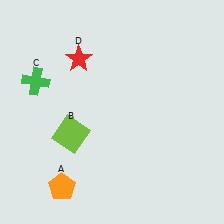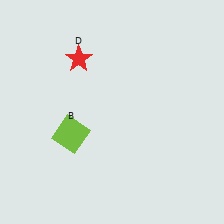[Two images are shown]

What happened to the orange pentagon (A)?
The orange pentagon (A) was removed in Image 2. It was in the bottom-left area of Image 1.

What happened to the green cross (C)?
The green cross (C) was removed in Image 2. It was in the top-left area of Image 1.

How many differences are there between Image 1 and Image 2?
There are 2 differences between the two images.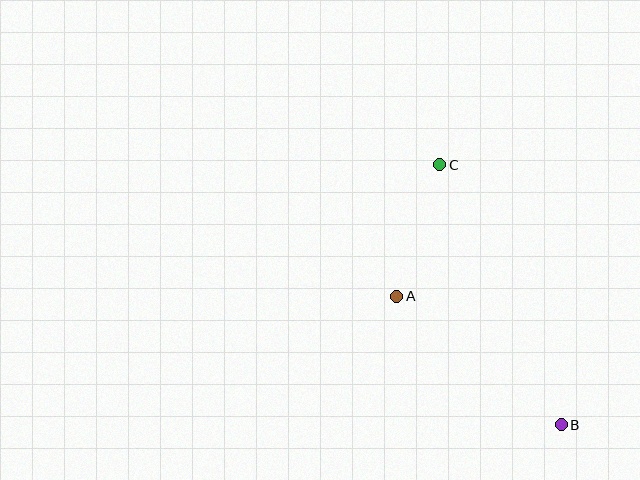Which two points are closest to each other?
Points A and C are closest to each other.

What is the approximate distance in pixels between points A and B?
The distance between A and B is approximately 209 pixels.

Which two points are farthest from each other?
Points B and C are farthest from each other.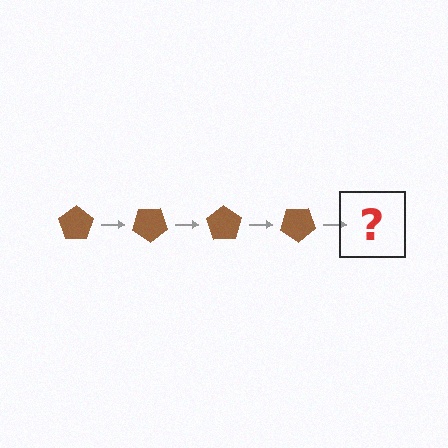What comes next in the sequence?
The next element should be a brown pentagon rotated 140 degrees.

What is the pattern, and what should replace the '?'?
The pattern is that the pentagon rotates 35 degrees each step. The '?' should be a brown pentagon rotated 140 degrees.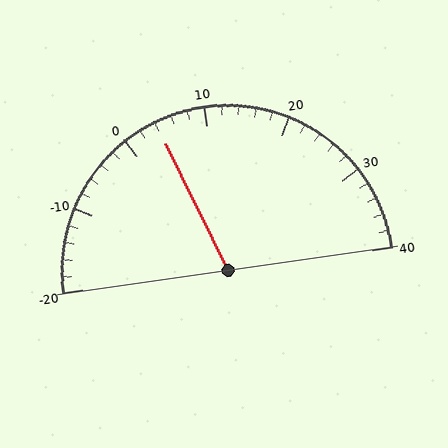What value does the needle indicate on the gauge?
The needle indicates approximately 4.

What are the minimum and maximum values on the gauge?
The gauge ranges from -20 to 40.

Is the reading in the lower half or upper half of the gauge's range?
The reading is in the lower half of the range (-20 to 40).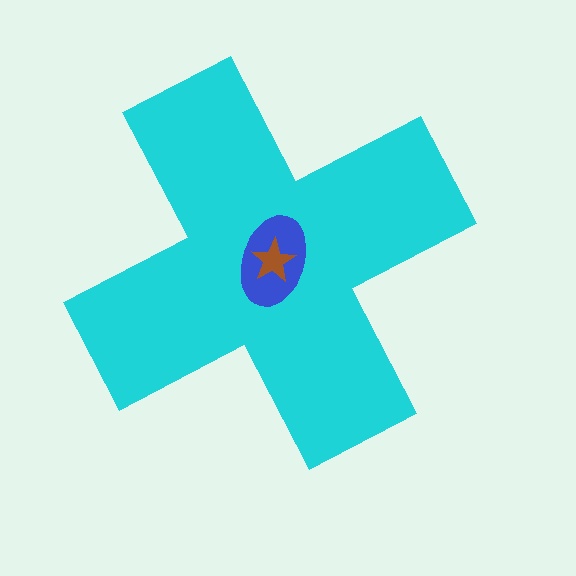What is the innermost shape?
The brown star.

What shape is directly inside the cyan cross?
The blue ellipse.